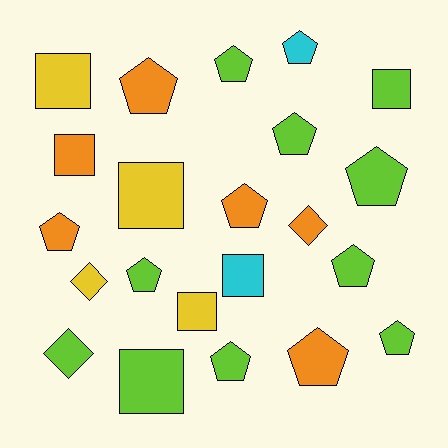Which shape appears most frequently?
Pentagon, with 12 objects.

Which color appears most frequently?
Lime, with 10 objects.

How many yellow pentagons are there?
There are no yellow pentagons.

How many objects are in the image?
There are 22 objects.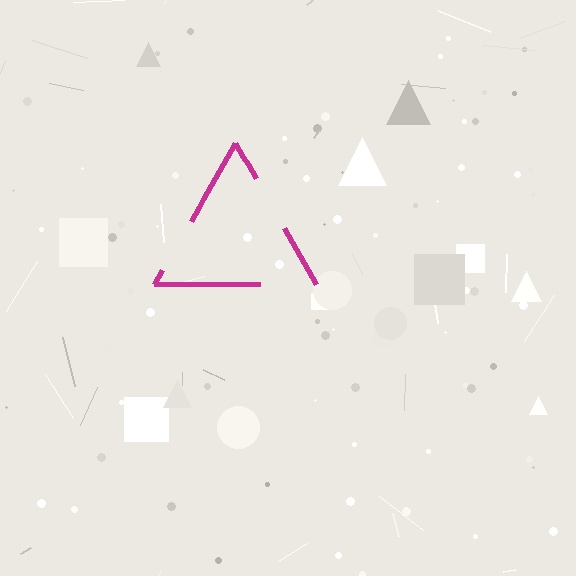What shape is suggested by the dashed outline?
The dashed outline suggests a triangle.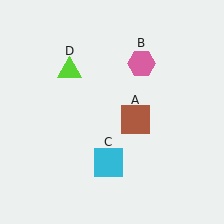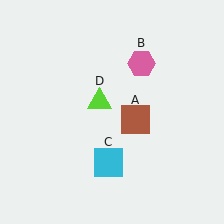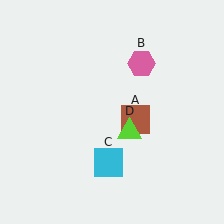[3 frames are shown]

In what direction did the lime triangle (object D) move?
The lime triangle (object D) moved down and to the right.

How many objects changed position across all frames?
1 object changed position: lime triangle (object D).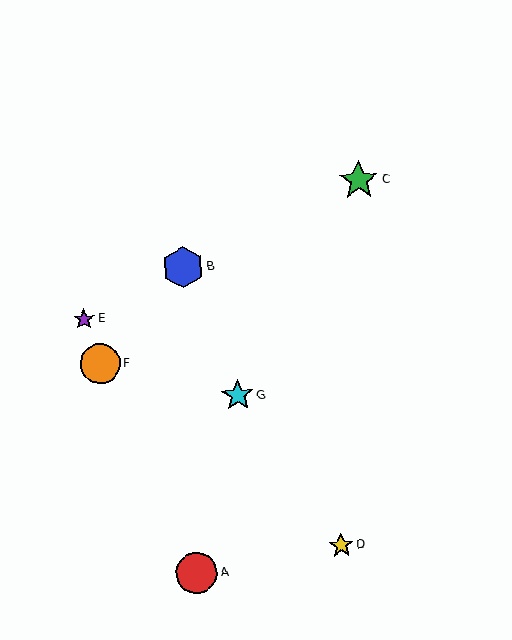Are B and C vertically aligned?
No, B is at x≈183 and C is at x≈359.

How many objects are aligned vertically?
2 objects (A, B) are aligned vertically.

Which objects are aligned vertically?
Objects A, B are aligned vertically.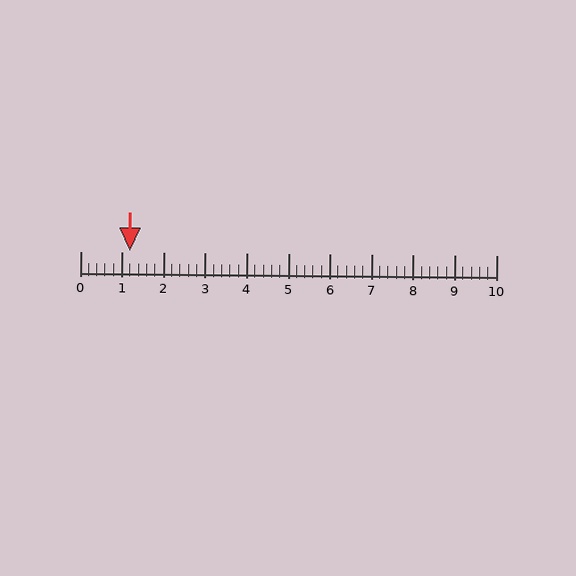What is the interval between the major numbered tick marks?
The major tick marks are spaced 1 units apart.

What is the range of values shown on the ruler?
The ruler shows values from 0 to 10.